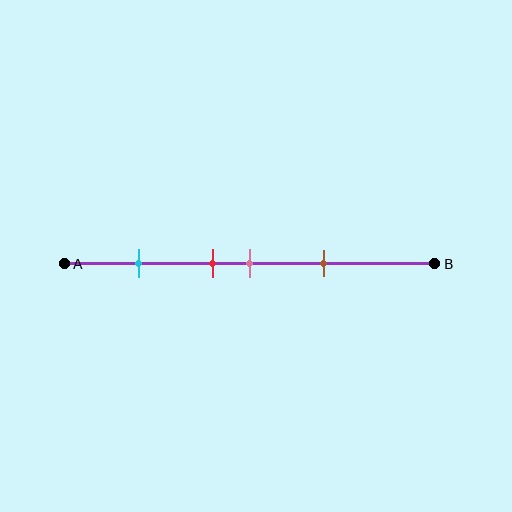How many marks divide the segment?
There are 4 marks dividing the segment.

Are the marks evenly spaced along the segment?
No, the marks are not evenly spaced.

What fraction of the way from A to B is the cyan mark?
The cyan mark is approximately 20% (0.2) of the way from A to B.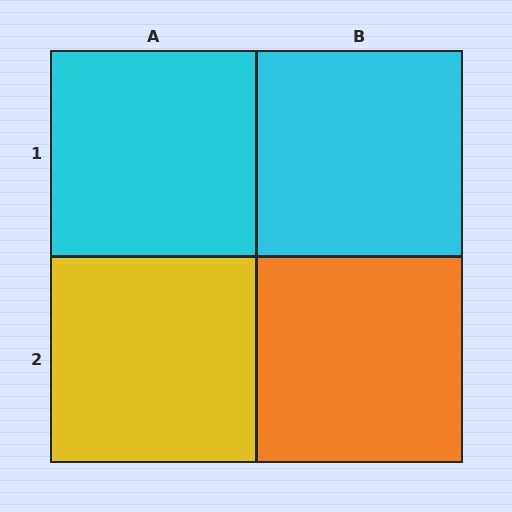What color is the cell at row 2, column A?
Yellow.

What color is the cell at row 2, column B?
Orange.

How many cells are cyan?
2 cells are cyan.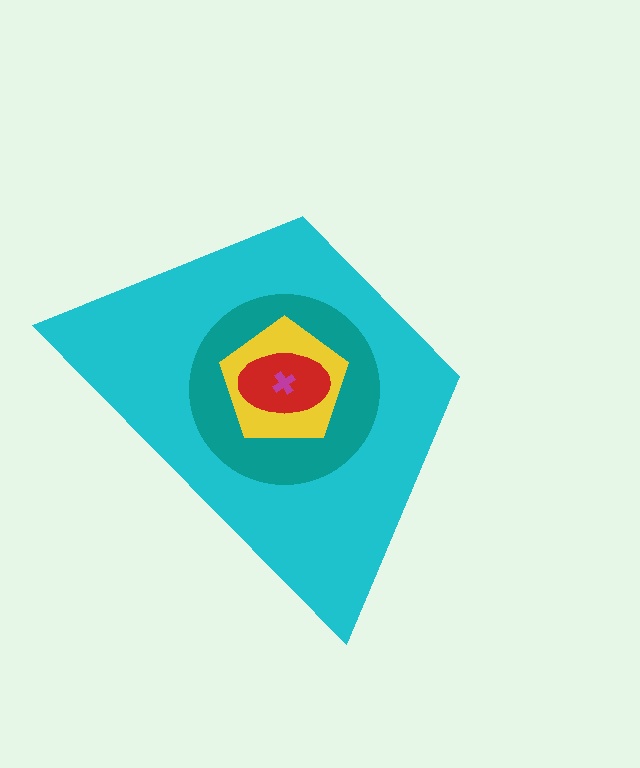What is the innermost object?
The magenta cross.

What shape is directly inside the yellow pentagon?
The red ellipse.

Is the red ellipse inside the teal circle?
Yes.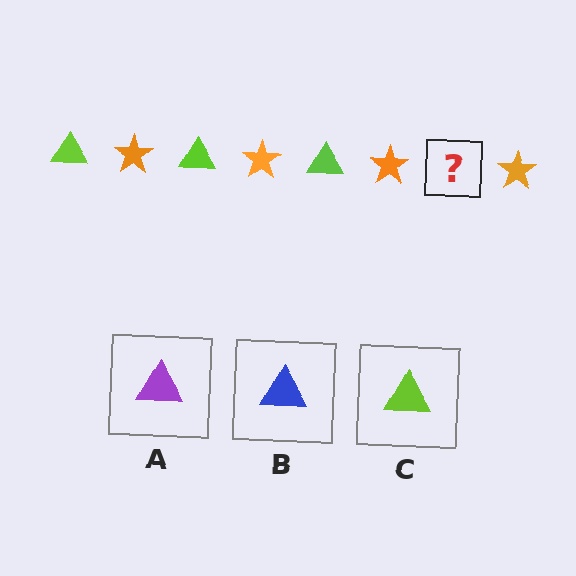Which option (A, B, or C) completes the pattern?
C.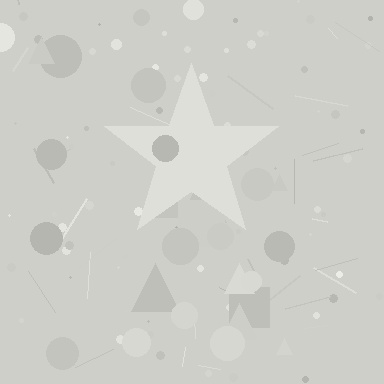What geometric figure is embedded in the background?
A star is embedded in the background.